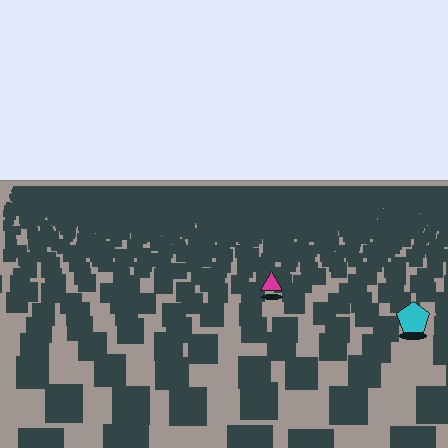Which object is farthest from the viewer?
The magenta triangle is farthest from the viewer. It appears smaller and the ground texture around it is denser.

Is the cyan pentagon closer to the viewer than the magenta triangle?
Yes. The cyan pentagon is closer — you can tell from the texture gradient: the ground texture is coarser near it.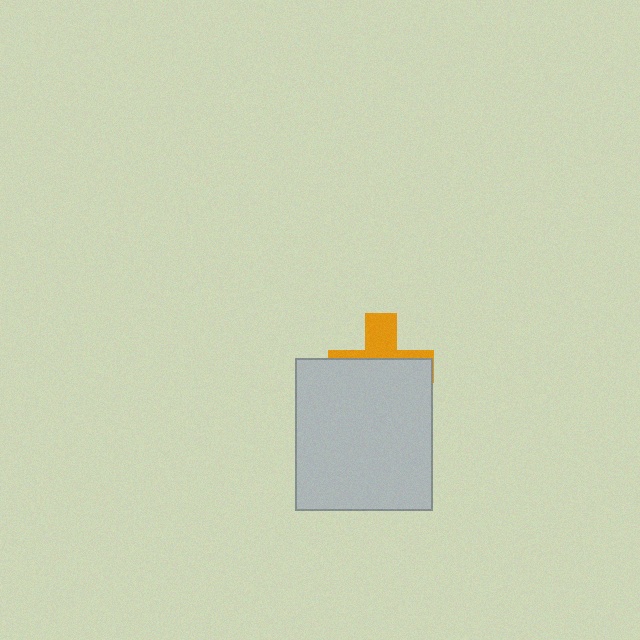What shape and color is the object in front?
The object in front is a light gray rectangle.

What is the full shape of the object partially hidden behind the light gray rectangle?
The partially hidden object is an orange cross.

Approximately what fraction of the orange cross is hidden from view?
Roughly 66% of the orange cross is hidden behind the light gray rectangle.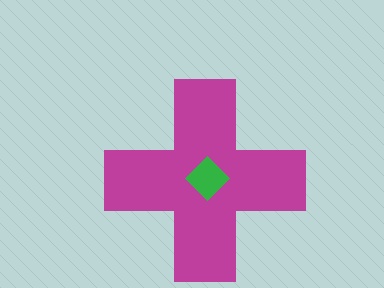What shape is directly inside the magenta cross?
The green diamond.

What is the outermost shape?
The magenta cross.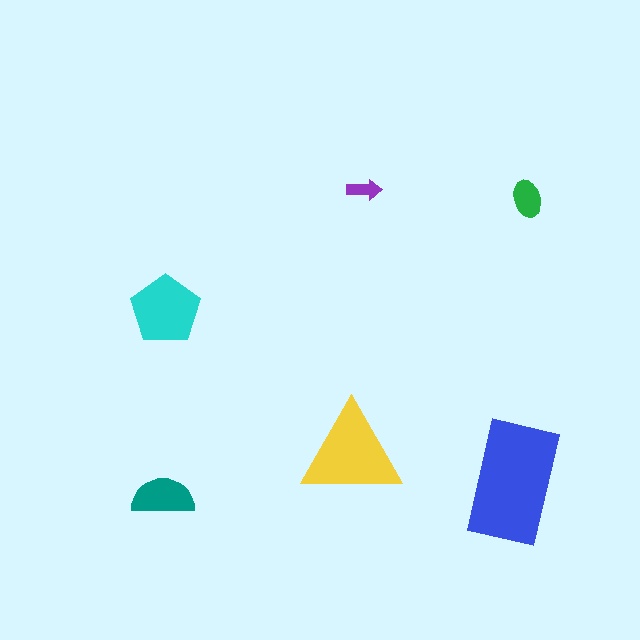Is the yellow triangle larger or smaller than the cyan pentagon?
Larger.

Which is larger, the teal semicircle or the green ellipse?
The teal semicircle.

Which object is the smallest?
The purple arrow.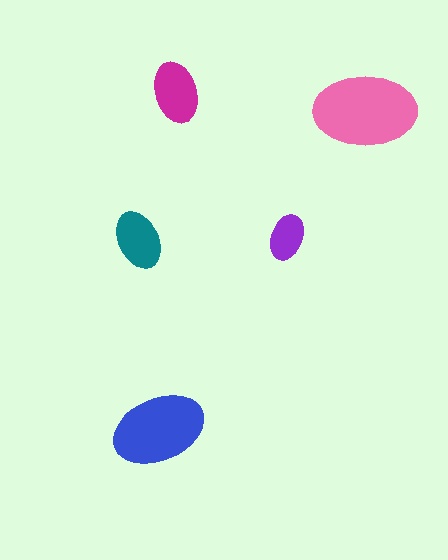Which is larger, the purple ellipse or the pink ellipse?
The pink one.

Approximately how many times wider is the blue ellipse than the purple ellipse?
About 2 times wider.